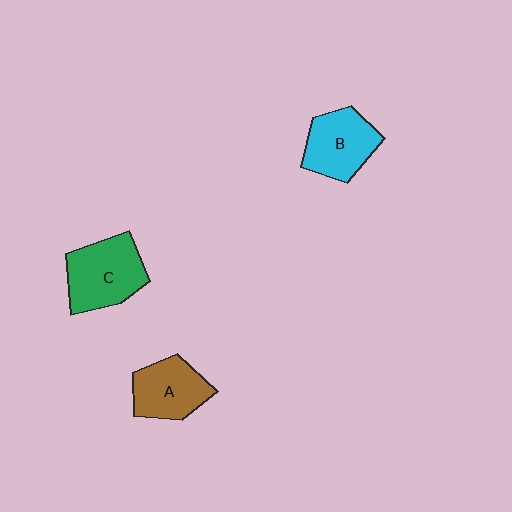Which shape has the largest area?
Shape C (green).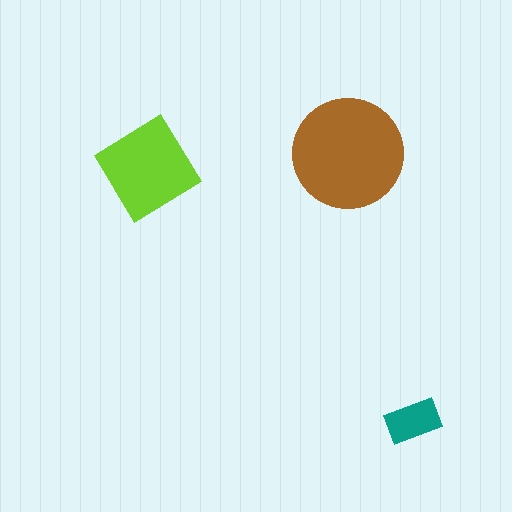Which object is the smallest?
The teal rectangle.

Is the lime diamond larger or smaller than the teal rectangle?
Larger.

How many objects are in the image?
There are 3 objects in the image.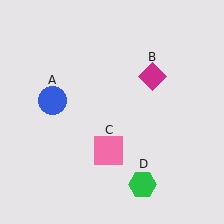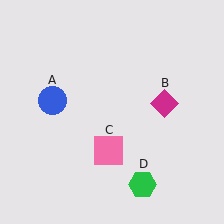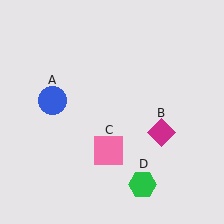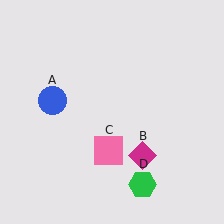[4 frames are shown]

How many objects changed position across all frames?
1 object changed position: magenta diamond (object B).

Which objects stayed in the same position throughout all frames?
Blue circle (object A) and pink square (object C) and green hexagon (object D) remained stationary.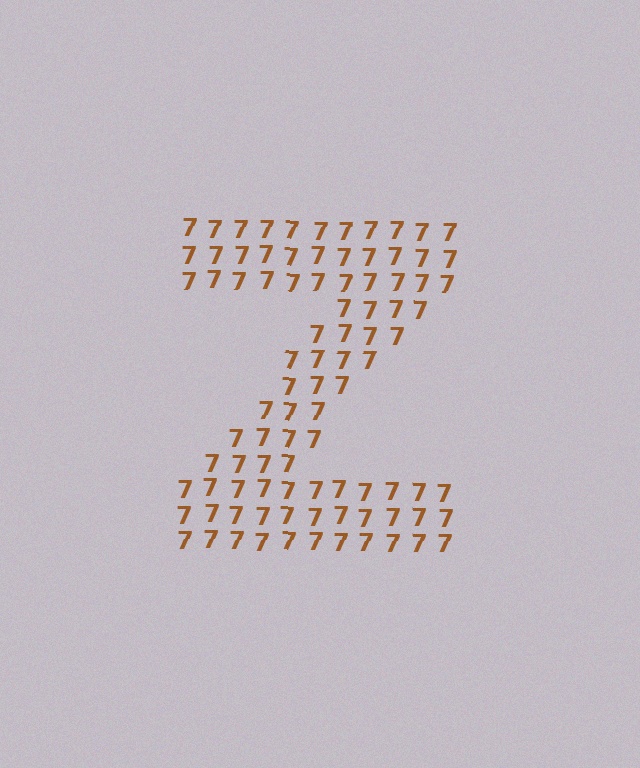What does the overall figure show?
The overall figure shows the letter Z.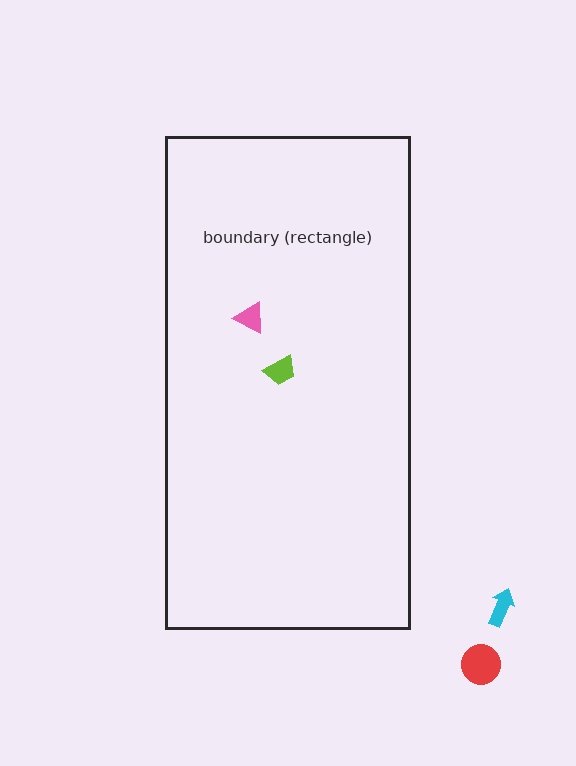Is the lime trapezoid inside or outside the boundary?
Inside.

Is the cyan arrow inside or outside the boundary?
Outside.